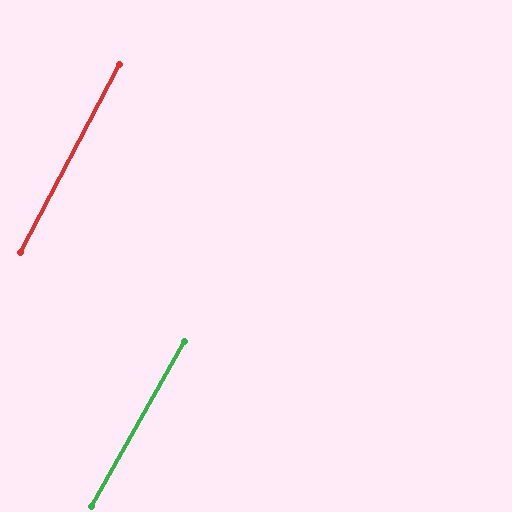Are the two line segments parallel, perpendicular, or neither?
Parallel — their directions differ by only 1.7°.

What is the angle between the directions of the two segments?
Approximately 2 degrees.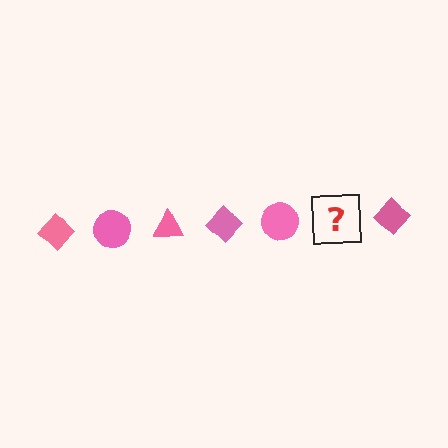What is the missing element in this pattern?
The missing element is a pink triangle.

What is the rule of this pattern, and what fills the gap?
The rule is that the pattern cycles through diamond, circle, triangle shapes in pink. The gap should be filled with a pink triangle.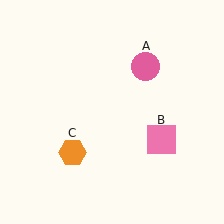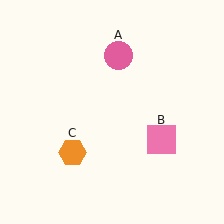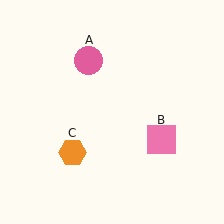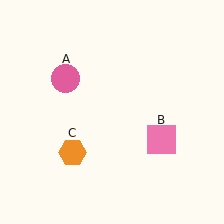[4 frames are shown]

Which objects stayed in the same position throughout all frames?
Pink square (object B) and orange hexagon (object C) remained stationary.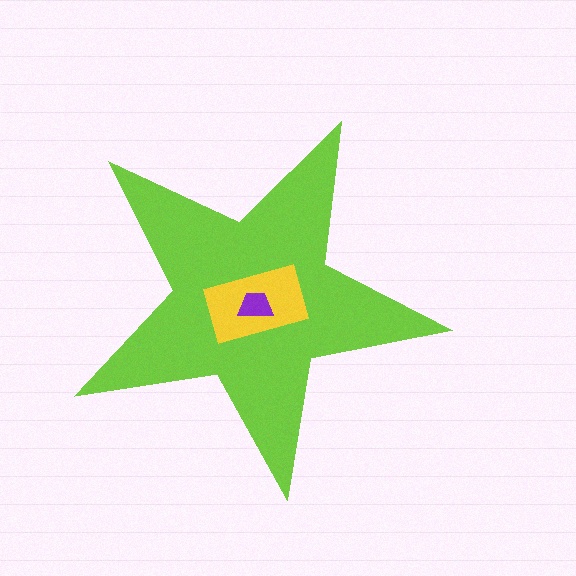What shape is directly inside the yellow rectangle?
The purple trapezoid.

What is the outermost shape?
The lime star.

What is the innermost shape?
The purple trapezoid.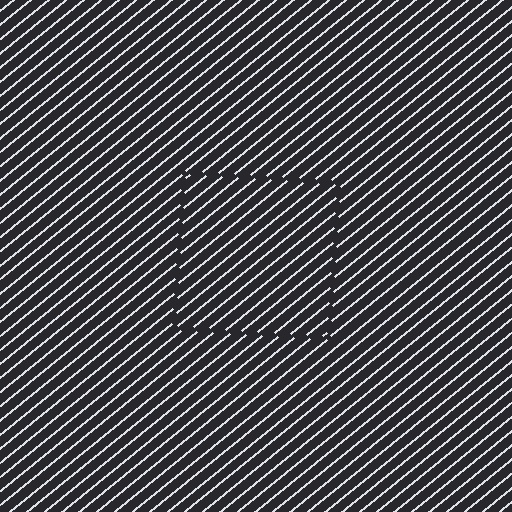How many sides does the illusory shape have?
4 sides — the line-ends trace a square.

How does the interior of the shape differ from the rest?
The interior of the shape contains the same grating, shifted by half a period — the contour is defined by the phase discontinuity where line-ends from the inner and outer gratings abut.